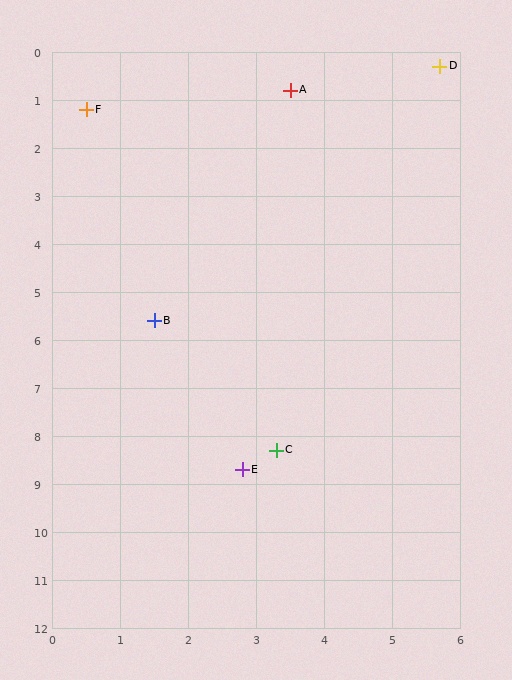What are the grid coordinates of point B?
Point B is at approximately (1.5, 5.6).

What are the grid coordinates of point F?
Point F is at approximately (0.5, 1.2).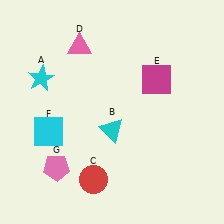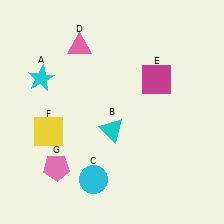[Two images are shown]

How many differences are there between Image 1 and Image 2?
There are 2 differences between the two images.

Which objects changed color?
C changed from red to cyan. F changed from cyan to yellow.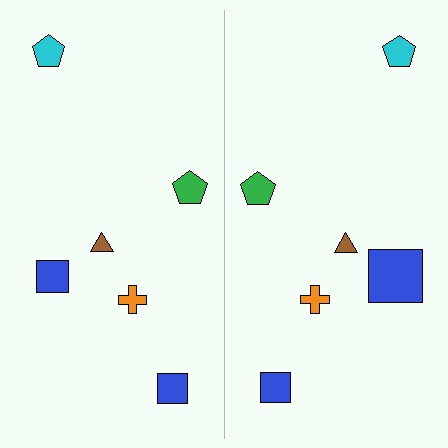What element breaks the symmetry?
The blue square on the right side has a different size than its mirror counterpart.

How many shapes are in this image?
There are 12 shapes in this image.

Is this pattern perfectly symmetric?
No, the pattern is not perfectly symmetric. The blue square on the right side has a different size than its mirror counterpart.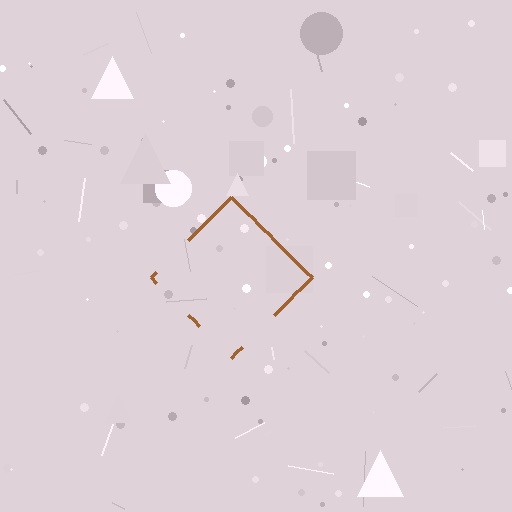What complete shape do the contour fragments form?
The contour fragments form a diamond.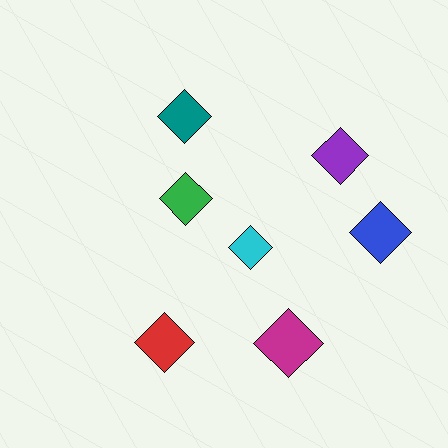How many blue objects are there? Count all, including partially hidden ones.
There is 1 blue object.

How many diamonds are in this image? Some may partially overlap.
There are 7 diamonds.